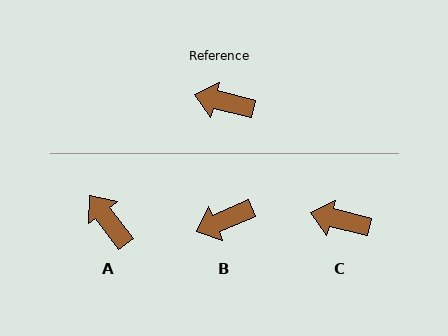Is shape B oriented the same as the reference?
No, it is off by about 37 degrees.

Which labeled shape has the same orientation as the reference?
C.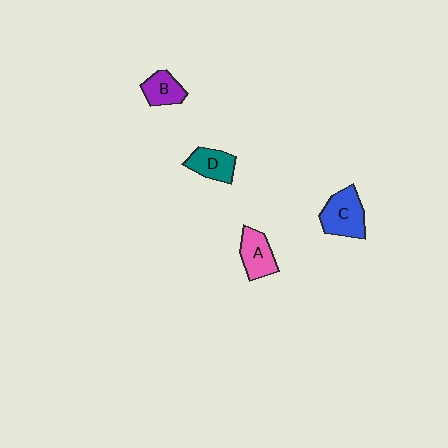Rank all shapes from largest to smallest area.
From largest to smallest: C (blue), A (pink), D (teal), B (purple).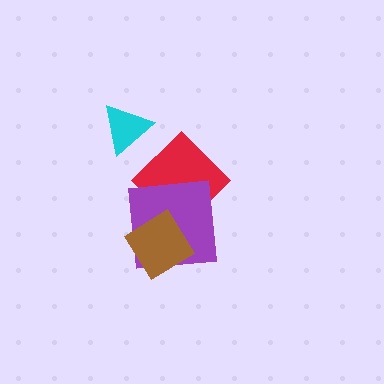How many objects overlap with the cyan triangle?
0 objects overlap with the cyan triangle.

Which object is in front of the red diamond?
The purple square is in front of the red diamond.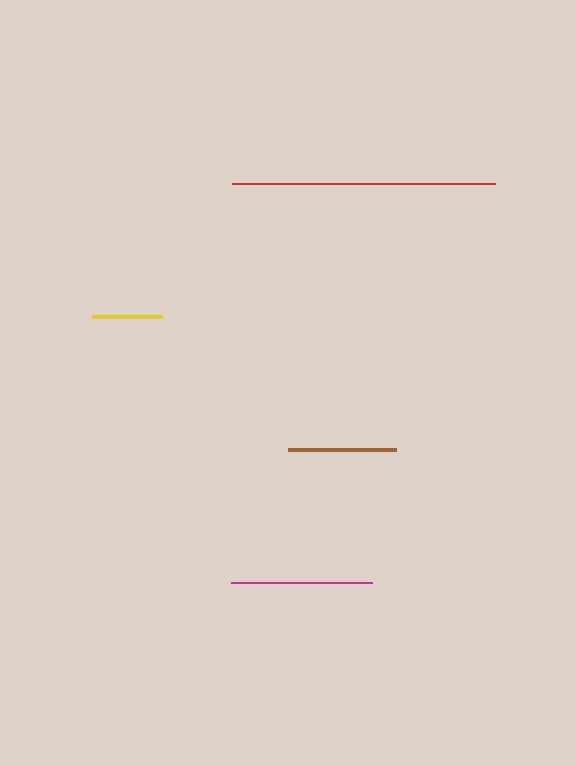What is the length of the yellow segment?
The yellow segment is approximately 70 pixels long.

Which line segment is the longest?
The red line is the longest at approximately 263 pixels.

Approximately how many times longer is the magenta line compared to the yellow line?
The magenta line is approximately 2.0 times the length of the yellow line.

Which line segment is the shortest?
The yellow line is the shortest at approximately 70 pixels.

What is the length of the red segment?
The red segment is approximately 263 pixels long.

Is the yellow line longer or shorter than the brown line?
The brown line is longer than the yellow line.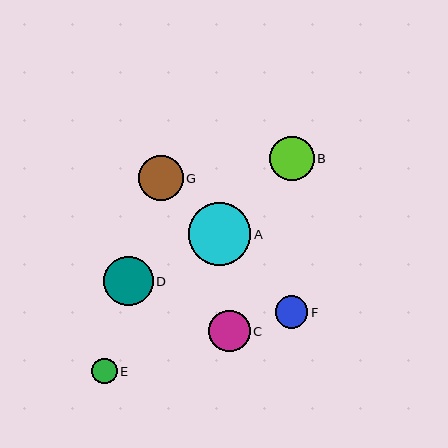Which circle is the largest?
Circle A is the largest with a size of approximately 62 pixels.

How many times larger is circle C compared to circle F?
Circle C is approximately 1.3 times the size of circle F.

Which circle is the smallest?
Circle E is the smallest with a size of approximately 25 pixels.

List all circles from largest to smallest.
From largest to smallest: A, D, G, B, C, F, E.